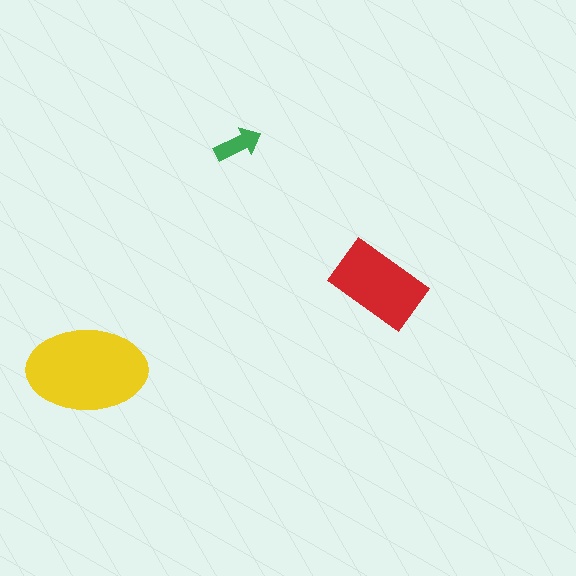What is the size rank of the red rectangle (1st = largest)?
2nd.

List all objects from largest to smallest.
The yellow ellipse, the red rectangle, the green arrow.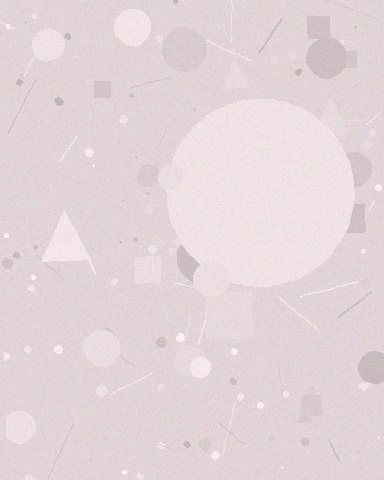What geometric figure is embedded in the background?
A circle is embedded in the background.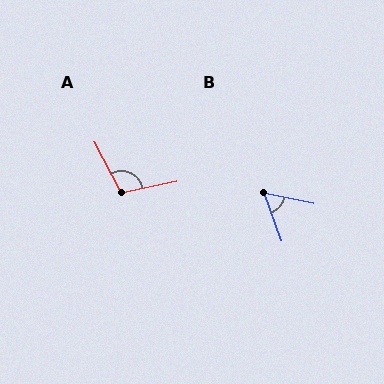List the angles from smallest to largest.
B (58°), A (106°).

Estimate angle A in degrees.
Approximately 106 degrees.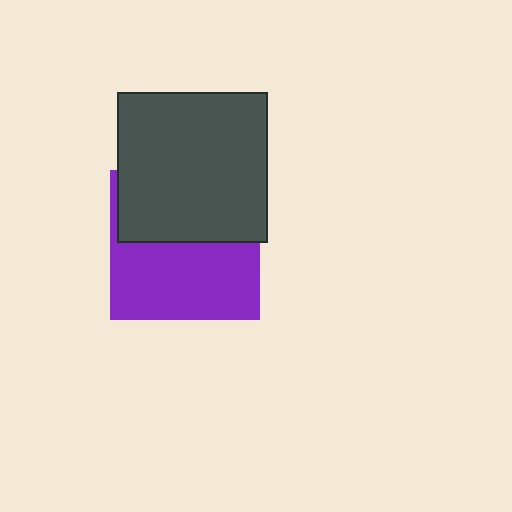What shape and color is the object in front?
The object in front is a dark gray square.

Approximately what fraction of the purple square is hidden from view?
Roughly 47% of the purple square is hidden behind the dark gray square.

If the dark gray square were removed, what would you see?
You would see the complete purple square.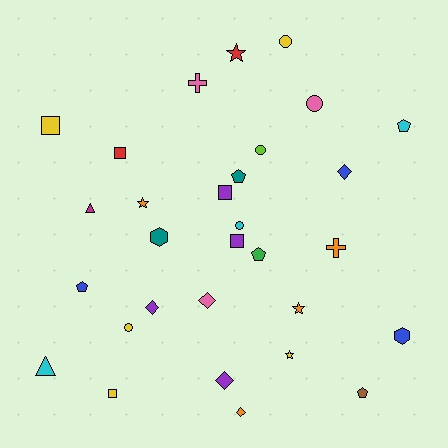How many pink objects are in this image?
There are 3 pink objects.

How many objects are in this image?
There are 30 objects.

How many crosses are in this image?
There are 2 crosses.